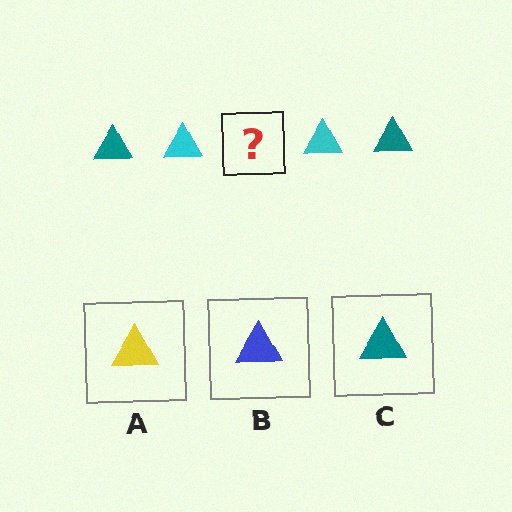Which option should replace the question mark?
Option C.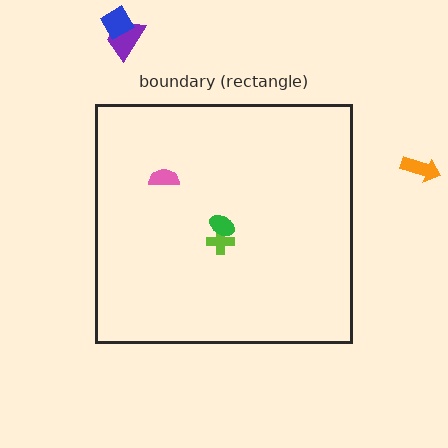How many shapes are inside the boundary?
3 inside, 3 outside.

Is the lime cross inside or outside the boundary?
Inside.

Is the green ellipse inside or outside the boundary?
Inside.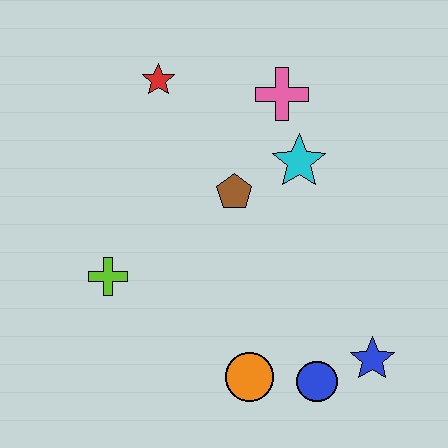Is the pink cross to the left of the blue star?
Yes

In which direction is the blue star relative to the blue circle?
The blue star is to the right of the blue circle.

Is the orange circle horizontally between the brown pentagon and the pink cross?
Yes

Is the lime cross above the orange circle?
Yes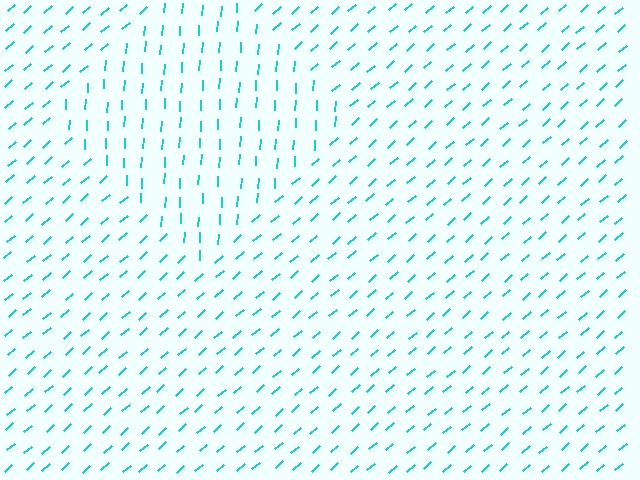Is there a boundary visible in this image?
Yes, there is a texture boundary formed by a change in line orientation.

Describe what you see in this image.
The image is filled with small cyan line segments. A diamond region in the image has lines oriented differently from the surrounding lines, creating a visible texture boundary.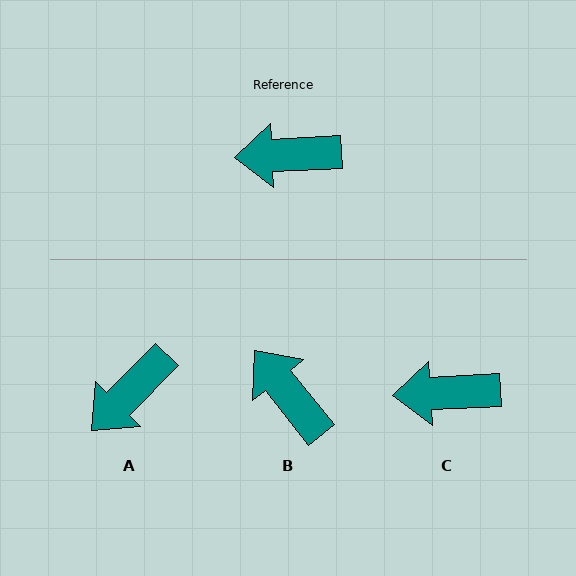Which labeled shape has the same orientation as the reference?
C.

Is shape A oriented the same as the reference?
No, it is off by about 42 degrees.